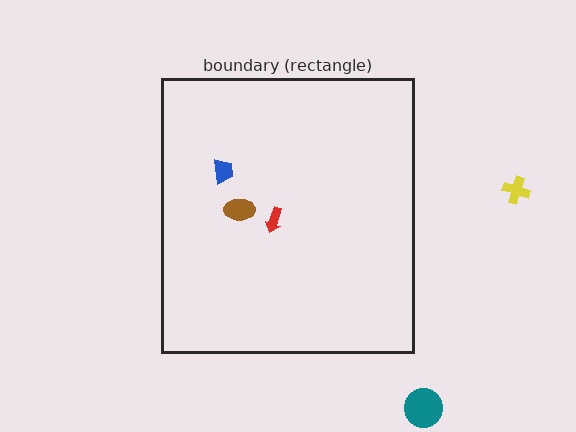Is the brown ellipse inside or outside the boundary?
Inside.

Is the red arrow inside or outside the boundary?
Inside.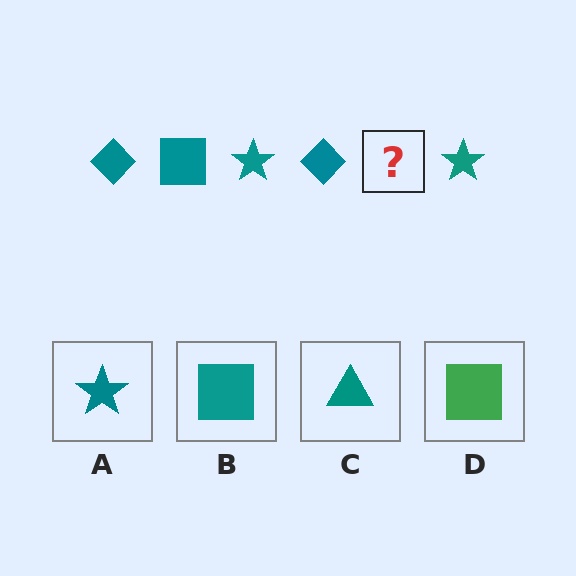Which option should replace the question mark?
Option B.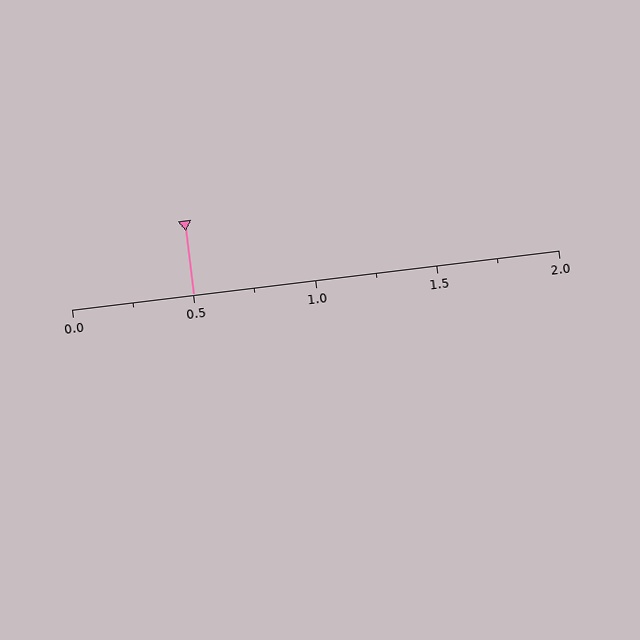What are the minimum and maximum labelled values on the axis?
The axis runs from 0.0 to 2.0.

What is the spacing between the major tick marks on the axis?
The major ticks are spaced 0.5 apart.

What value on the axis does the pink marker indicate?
The marker indicates approximately 0.5.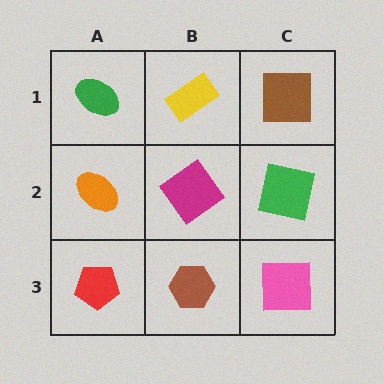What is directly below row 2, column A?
A red pentagon.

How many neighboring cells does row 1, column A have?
2.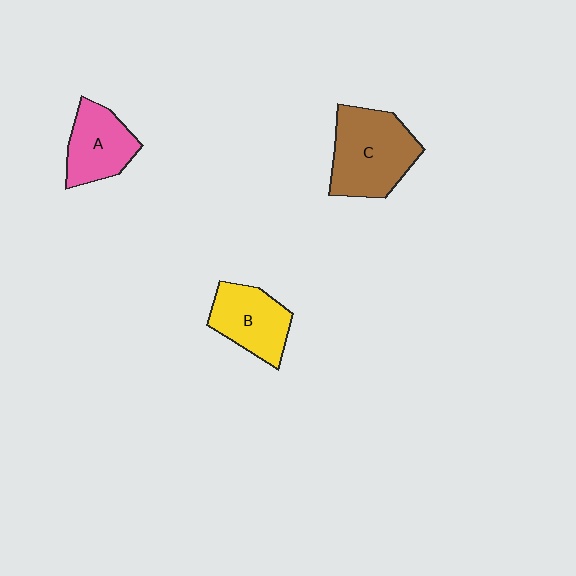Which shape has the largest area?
Shape C (brown).